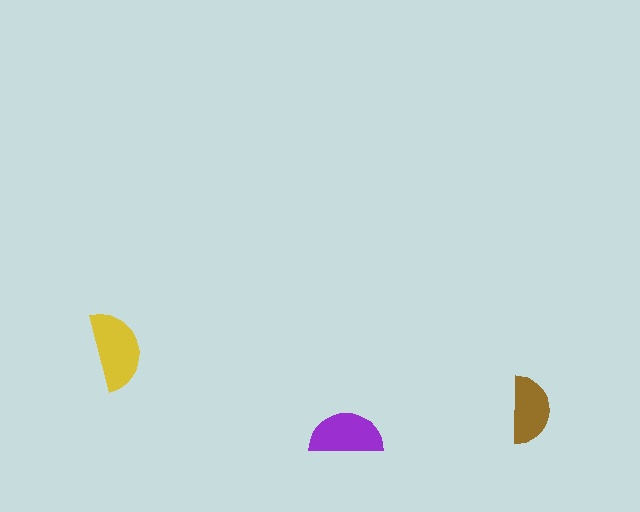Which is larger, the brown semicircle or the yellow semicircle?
The yellow one.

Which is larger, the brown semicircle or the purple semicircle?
The purple one.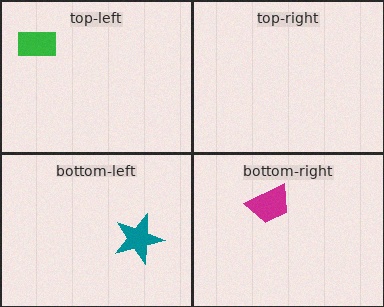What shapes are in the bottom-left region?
The teal star.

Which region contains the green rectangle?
The top-left region.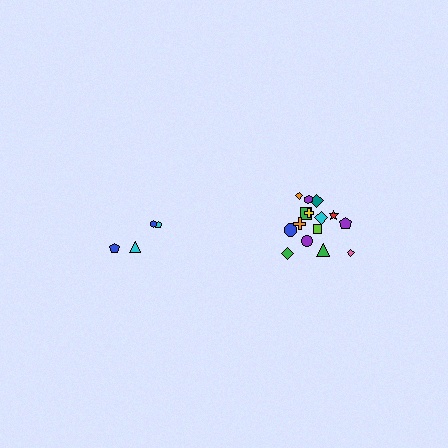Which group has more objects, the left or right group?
The right group.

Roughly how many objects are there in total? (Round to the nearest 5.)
Roughly 20 objects in total.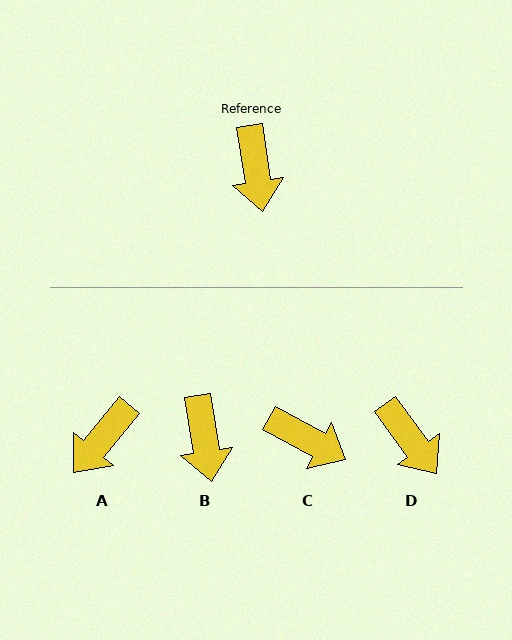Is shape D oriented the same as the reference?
No, it is off by about 28 degrees.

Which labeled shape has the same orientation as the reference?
B.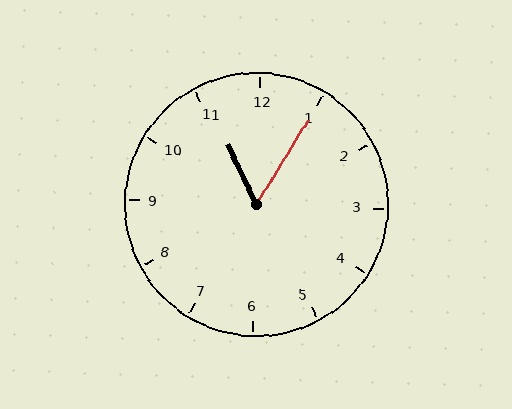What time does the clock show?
11:05.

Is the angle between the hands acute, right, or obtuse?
It is acute.